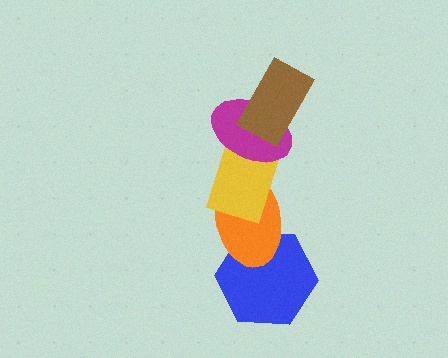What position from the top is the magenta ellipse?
The magenta ellipse is 2nd from the top.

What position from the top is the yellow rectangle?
The yellow rectangle is 3rd from the top.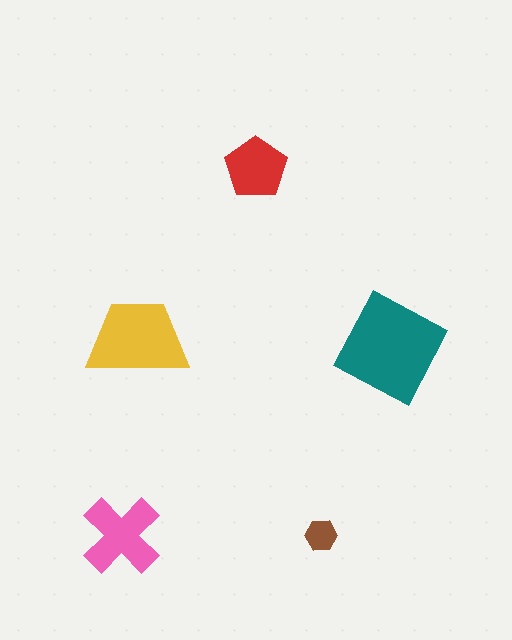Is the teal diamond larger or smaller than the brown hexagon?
Larger.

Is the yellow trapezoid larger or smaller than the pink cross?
Larger.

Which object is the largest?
The teal diamond.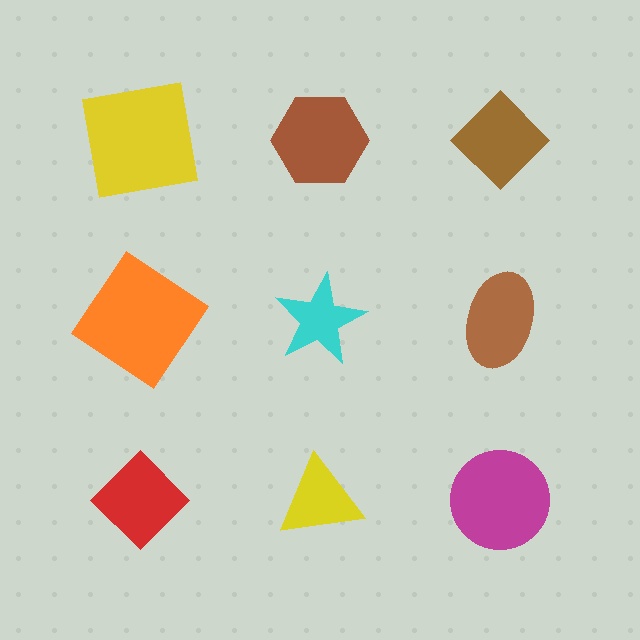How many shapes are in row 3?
3 shapes.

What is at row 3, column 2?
A yellow triangle.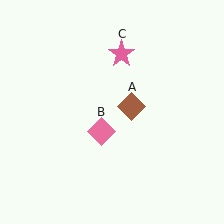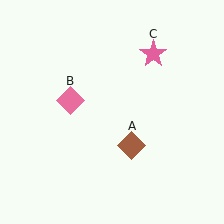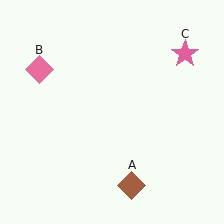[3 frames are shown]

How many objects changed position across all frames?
3 objects changed position: brown diamond (object A), pink diamond (object B), pink star (object C).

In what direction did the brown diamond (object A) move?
The brown diamond (object A) moved down.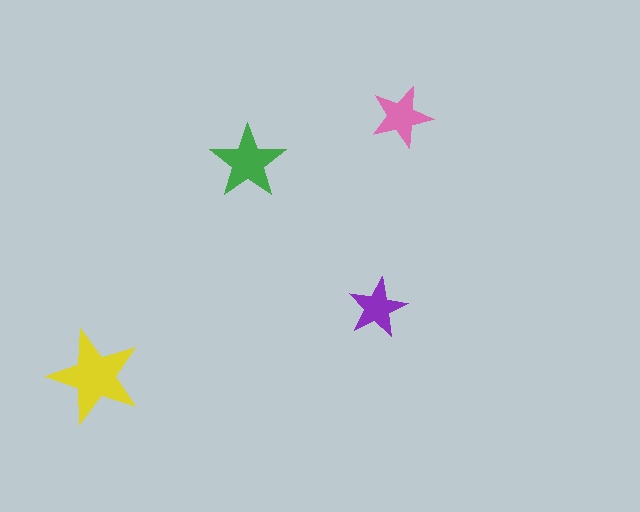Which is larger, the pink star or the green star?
The green one.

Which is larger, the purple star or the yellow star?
The yellow one.